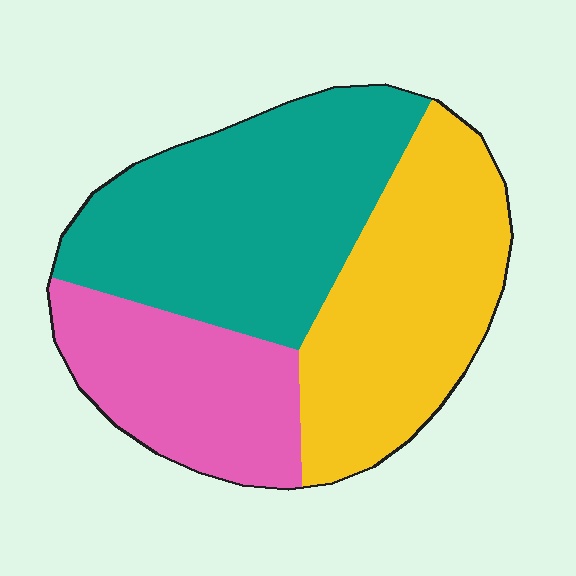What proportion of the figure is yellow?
Yellow covers roughly 35% of the figure.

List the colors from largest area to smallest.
From largest to smallest: teal, yellow, pink.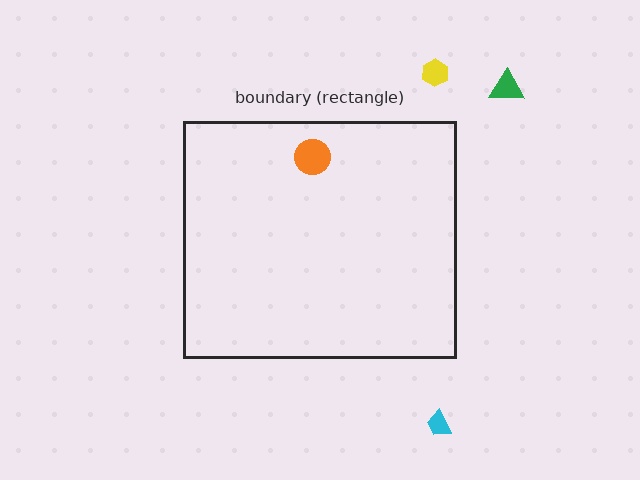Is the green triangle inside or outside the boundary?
Outside.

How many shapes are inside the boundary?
1 inside, 3 outside.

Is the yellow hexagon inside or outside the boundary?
Outside.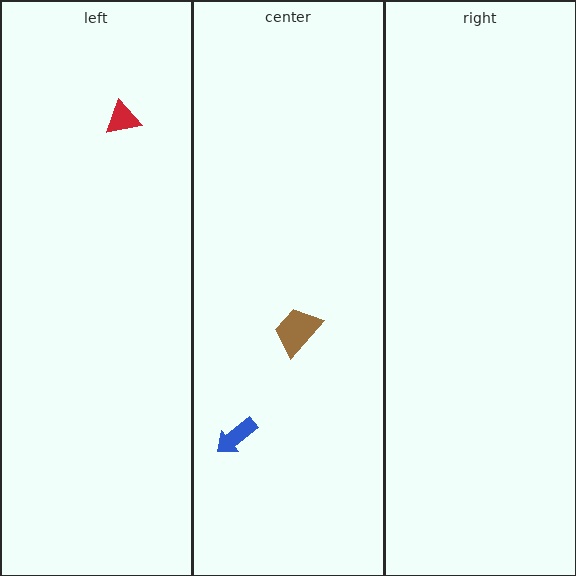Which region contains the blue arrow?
The center region.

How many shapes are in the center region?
2.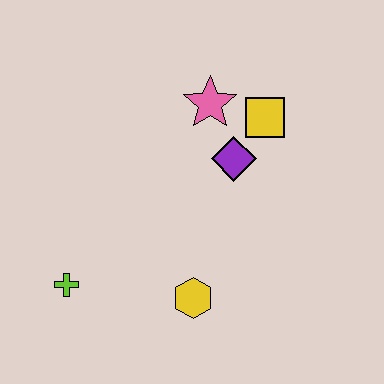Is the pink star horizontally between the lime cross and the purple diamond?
Yes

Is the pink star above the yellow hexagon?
Yes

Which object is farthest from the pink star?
The lime cross is farthest from the pink star.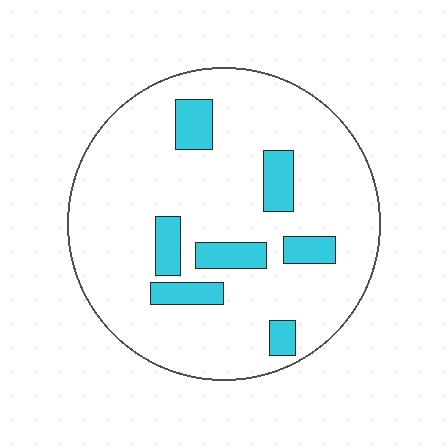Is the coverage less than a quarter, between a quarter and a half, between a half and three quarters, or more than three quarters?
Less than a quarter.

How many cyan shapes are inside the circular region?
7.